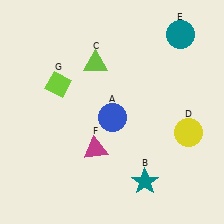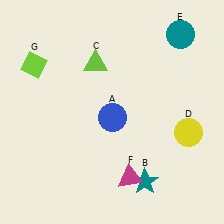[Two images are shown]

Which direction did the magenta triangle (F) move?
The magenta triangle (F) moved right.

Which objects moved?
The objects that moved are: the magenta triangle (F), the lime diamond (G).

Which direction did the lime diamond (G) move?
The lime diamond (G) moved left.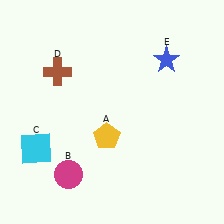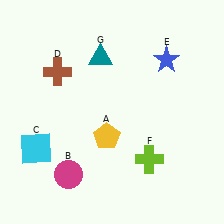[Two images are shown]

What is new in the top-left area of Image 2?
A teal triangle (G) was added in the top-left area of Image 2.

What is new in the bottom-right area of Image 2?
A lime cross (F) was added in the bottom-right area of Image 2.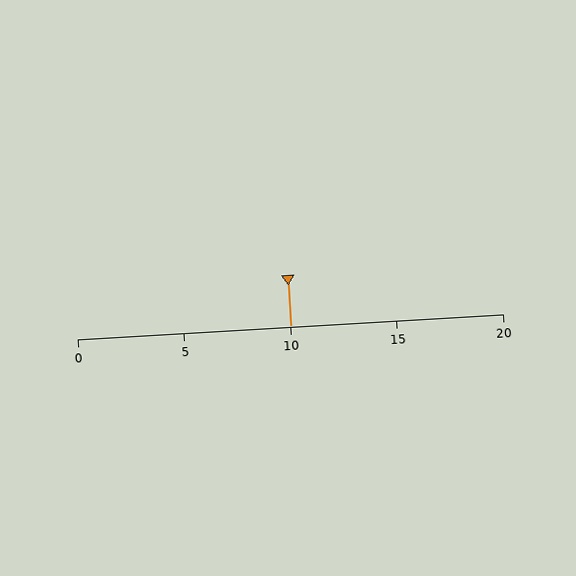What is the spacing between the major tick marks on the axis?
The major ticks are spaced 5 apart.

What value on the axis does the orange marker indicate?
The marker indicates approximately 10.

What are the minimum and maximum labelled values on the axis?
The axis runs from 0 to 20.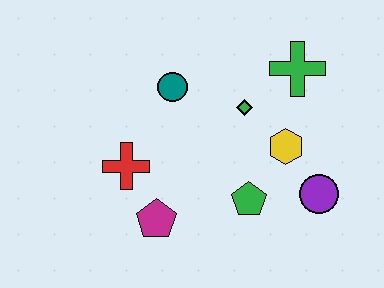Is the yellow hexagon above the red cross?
Yes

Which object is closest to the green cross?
The green diamond is closest to the green cross.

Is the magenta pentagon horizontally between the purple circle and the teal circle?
No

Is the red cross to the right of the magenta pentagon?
No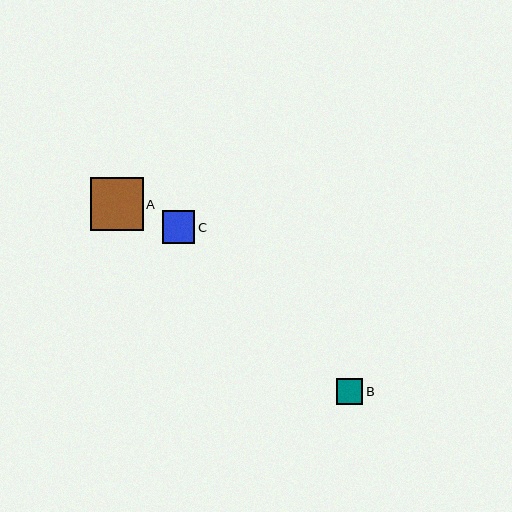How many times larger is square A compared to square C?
Square A is approximately 1.7 times the size of square C.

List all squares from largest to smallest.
From largest to smallest: A, C, B.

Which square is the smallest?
Square B is the smallest with a size of approximately 26 pixels.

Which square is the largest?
Square A is the largest with a size of approximately 53 pixels.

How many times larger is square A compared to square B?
Square A is approximately 2.0 times the size of square B.